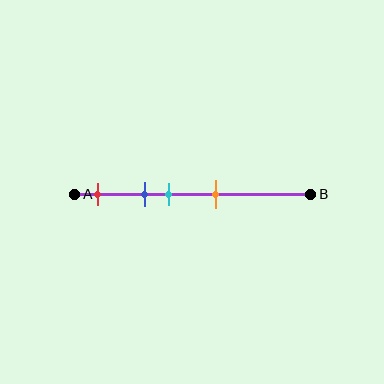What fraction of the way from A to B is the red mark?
The red mark is approximately 10% (0.1) of the way from A to B.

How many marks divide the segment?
There are 4 marks dividing the segment.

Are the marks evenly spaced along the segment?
No, the marks are not evenly spaced.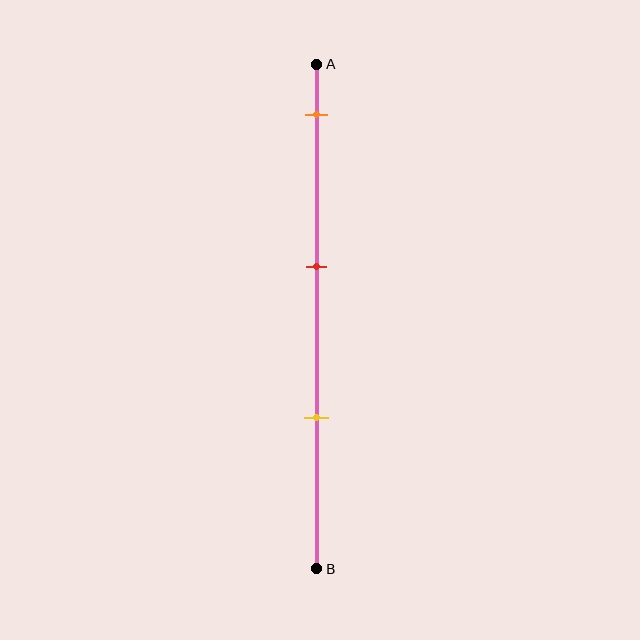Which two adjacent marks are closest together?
The red and yellow marks are the closest adjacent pair.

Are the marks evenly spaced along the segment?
Yes, the marks are approximately evenly spaced.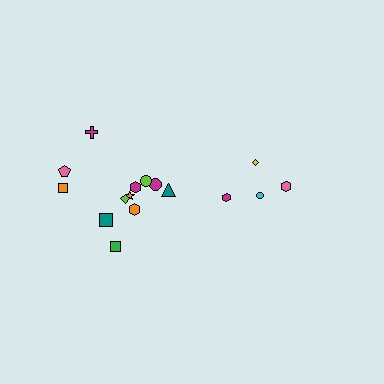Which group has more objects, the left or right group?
The left group.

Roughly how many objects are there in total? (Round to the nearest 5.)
Roughly 15 objects in total.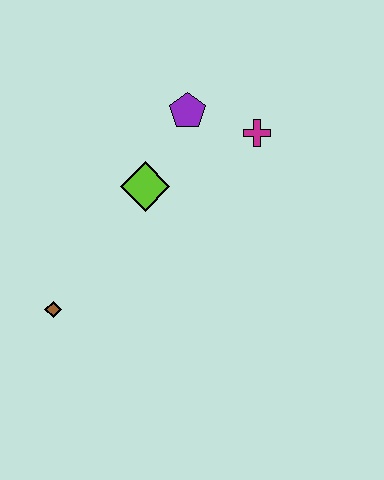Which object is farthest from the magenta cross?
The brown diamond is farthest from the magenta cross.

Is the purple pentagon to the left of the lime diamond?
No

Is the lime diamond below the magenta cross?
Yes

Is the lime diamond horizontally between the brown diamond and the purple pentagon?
Yes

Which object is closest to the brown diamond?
The lime diamond is closest to the brown diamond.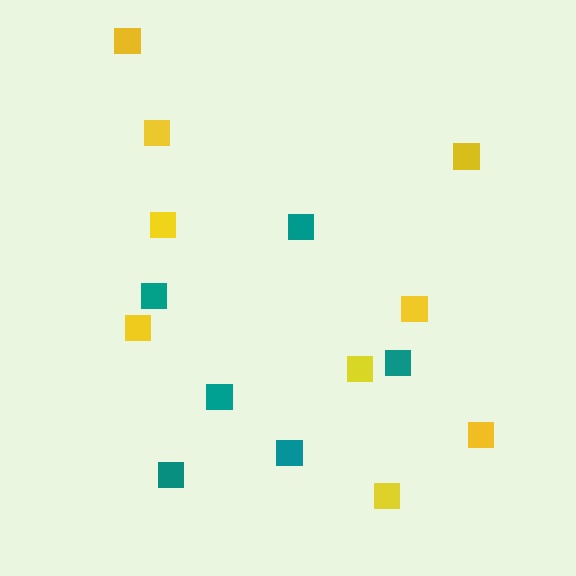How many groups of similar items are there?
There are 2 groups: one group of yellow squares (9) and one group of teal squares (6).